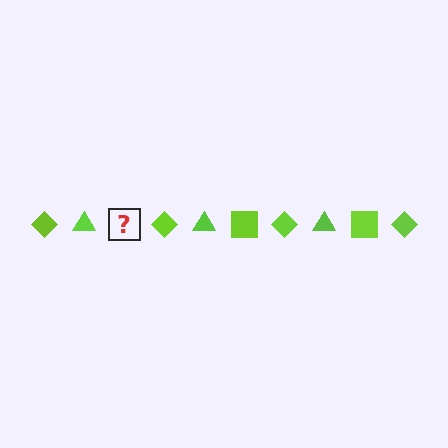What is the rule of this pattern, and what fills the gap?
The rule is that the pattern cycles through diamond, triangle, square shapes in lime. The gap should be filled with a lime square.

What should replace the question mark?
The question mark should be replaced with a lime square.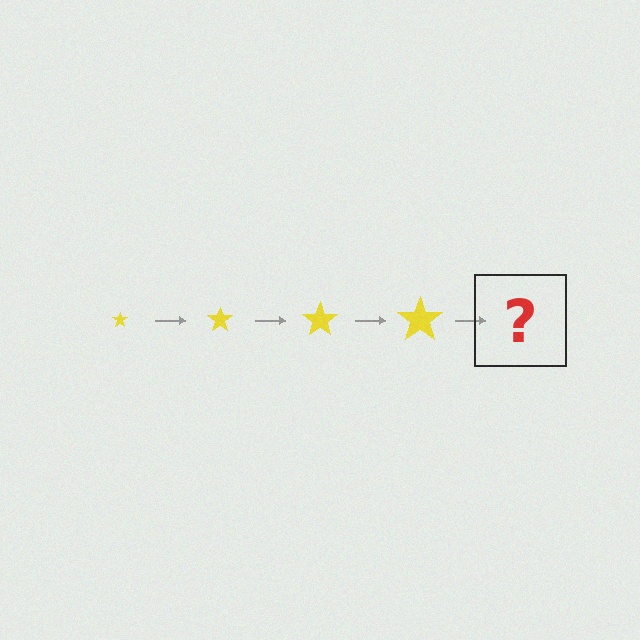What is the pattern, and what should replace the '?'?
The pattern is that the star gets progressively larger each step. The '?' should be a yellow star, larger than the previous one.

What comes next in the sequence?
The next element should be a yellow star, larger than the previous one.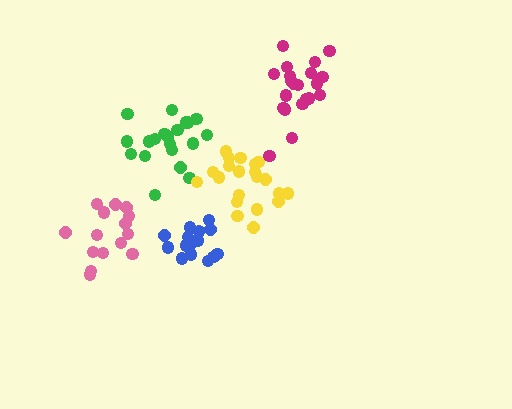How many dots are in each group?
Group 1: 20 dots, Group 2: 15 dots, Group 3: 21 dots, Group 4: 21 dots, Group 5: 15 dots (92 total).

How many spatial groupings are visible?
There are 5 spatial groupings.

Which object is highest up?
The magenta cluster is topmost.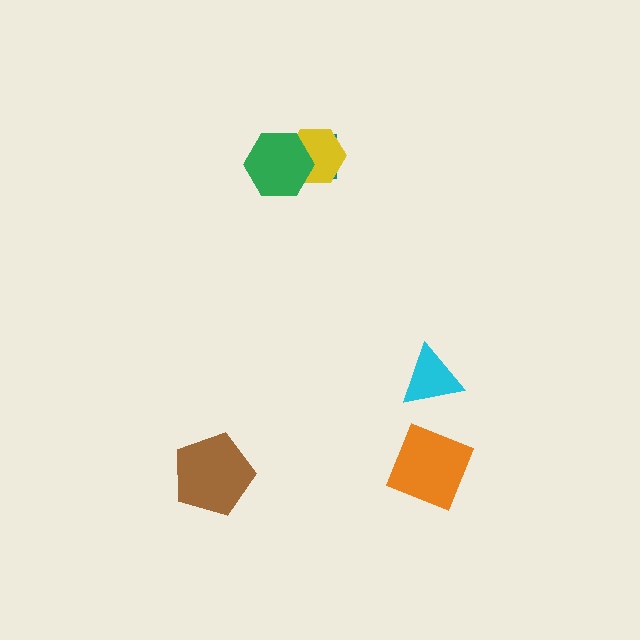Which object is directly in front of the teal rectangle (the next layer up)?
The yellow hexagon is directly in front of the teal rectangle.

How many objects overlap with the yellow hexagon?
2 objects overlap with the yellow hexagon.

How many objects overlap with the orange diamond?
0 objects overlap with the orange diamond.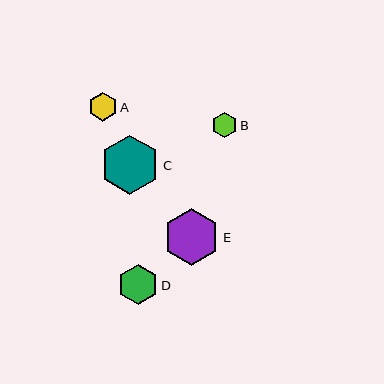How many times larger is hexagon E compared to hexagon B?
Hexagon E is approximately 2.2 times the size of hexagon B.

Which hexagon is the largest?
Hexagon C is the largest with a size of approximately 60 pixels.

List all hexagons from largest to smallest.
From largest to smallest: C, E, D, A, B.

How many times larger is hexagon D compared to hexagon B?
Hexagon D is approximately 1.6 times the size of hexagon B.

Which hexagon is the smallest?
Hexagon B is the smallest with a size of approximately 25 pixels.